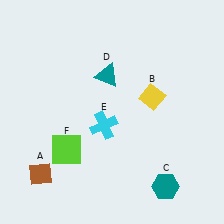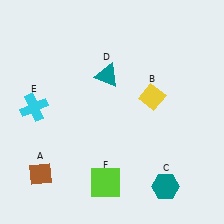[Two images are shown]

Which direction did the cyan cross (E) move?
The cyan cross (E) moved left.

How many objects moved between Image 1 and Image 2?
2 objects moved between the two images.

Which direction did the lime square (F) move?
The lime square (F) moved right.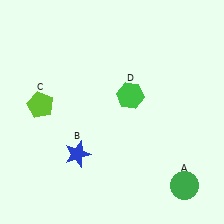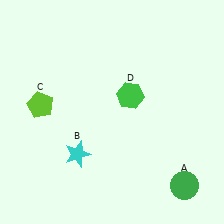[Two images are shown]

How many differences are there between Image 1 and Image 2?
There is 1 difference between the two images.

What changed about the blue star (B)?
In Image 1, B is blue. In Image 2, it changed to cyan.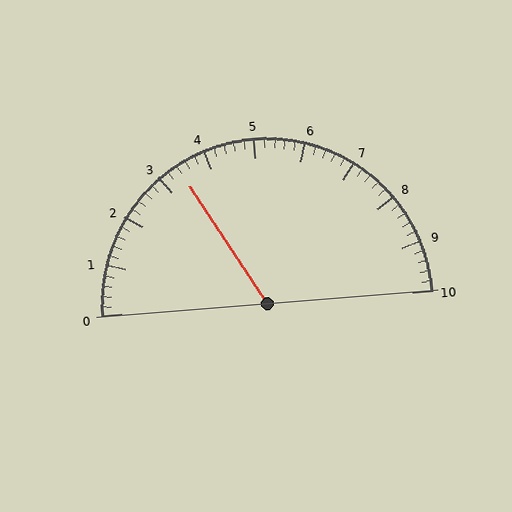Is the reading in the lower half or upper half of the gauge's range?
The reading is in the lower half of the range (0 to 10).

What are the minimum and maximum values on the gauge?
The gauge ranges from 0 to 10.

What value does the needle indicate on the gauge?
The needle indicates approximately 3.4.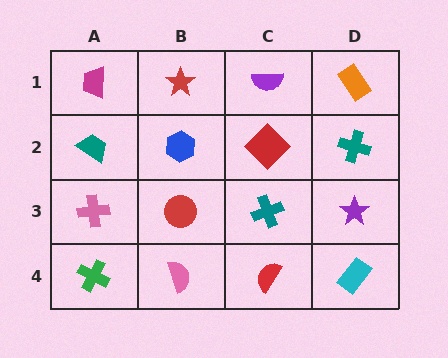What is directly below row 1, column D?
A teal cross.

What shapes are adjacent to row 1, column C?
A red diamond (row 2, column C), a red star (row 1, column B), an orange rectangle (row 1, column D).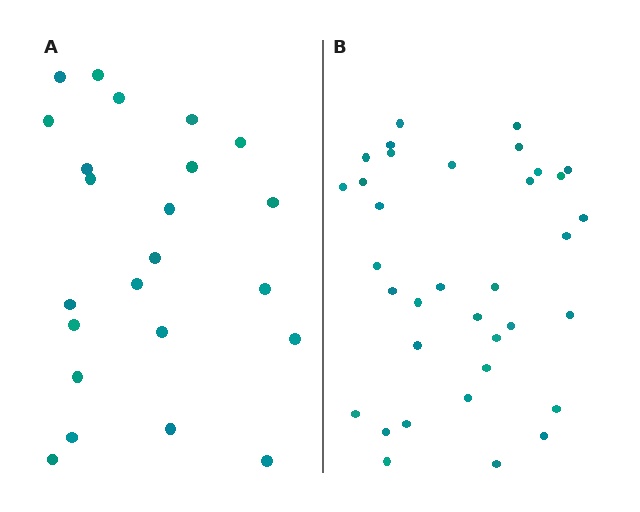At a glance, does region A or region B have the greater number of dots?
Region B (the right region) has more dots.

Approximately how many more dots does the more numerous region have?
Region B has roughly 12 or so more dots than region A.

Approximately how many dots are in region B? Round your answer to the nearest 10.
About 40 dots. (The exact count is 35, which rounds to 40.)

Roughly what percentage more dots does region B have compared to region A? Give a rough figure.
About 50% more.